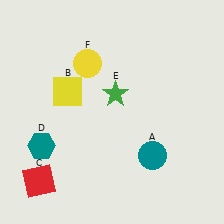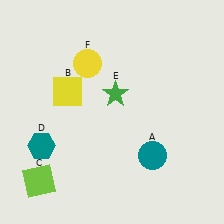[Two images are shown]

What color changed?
The square (C) changed from red in Image 1 to lime in Image 2.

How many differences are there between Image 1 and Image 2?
There is 1 difference between the two images.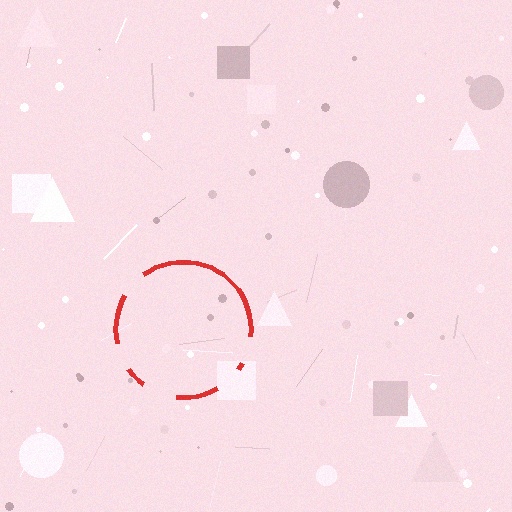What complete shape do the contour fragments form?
The contour fragments form a circle.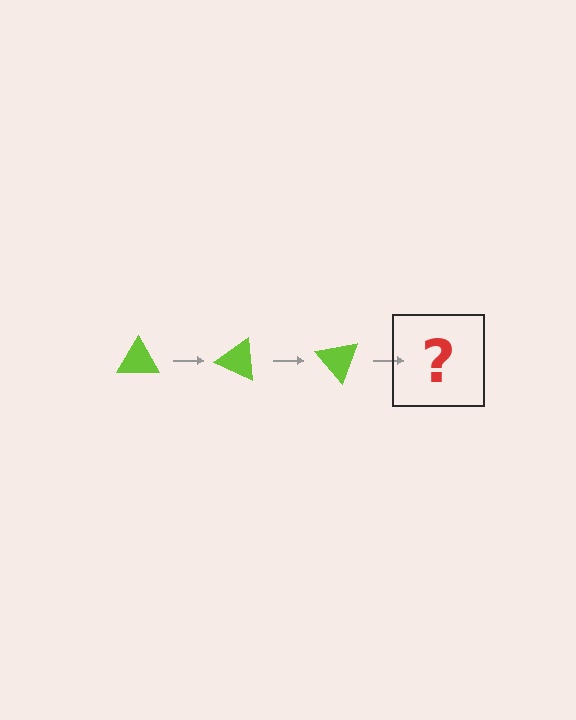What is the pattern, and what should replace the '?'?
The pattern is that the triangle rotates 25 degrees each step. The '?' should be a lime triangle rotated 75 degrees.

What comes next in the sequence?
The next element should be a lime triangle rotated 75 degrees.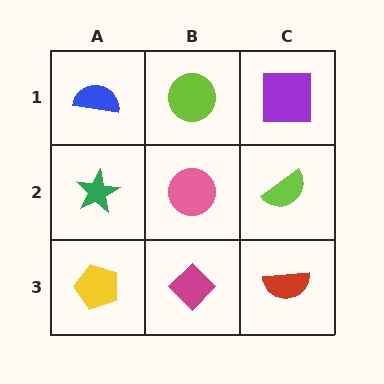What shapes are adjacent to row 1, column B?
A pink circle (row 2, column B), a blue semicircle (row 1, column A), a purple square (row 1, column C).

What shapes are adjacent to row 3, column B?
A pink circle (row 2, column B), a yellow pentagon (row 3, column A), a red semicircle (row 3, column C).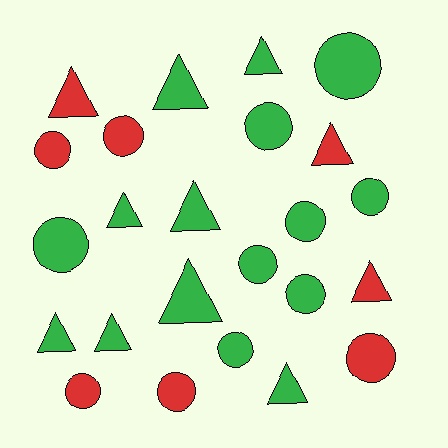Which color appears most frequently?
Green, with 16 objects.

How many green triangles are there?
There are 8 green triangles.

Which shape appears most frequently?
Circle, with 13 objects.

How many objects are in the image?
There are 24 objects.